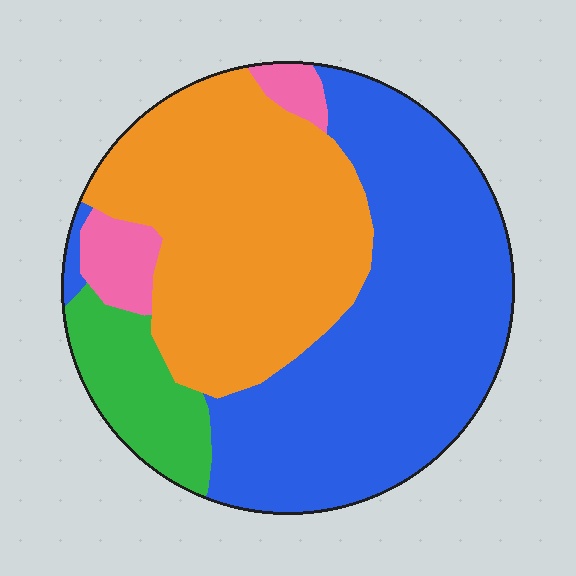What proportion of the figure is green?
Green covers 10% of the figure.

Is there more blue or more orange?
Blue.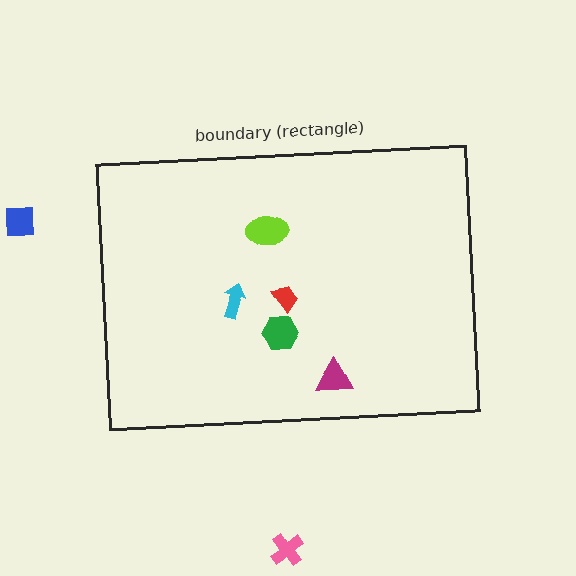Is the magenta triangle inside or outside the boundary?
Inside.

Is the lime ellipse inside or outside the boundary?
Inside.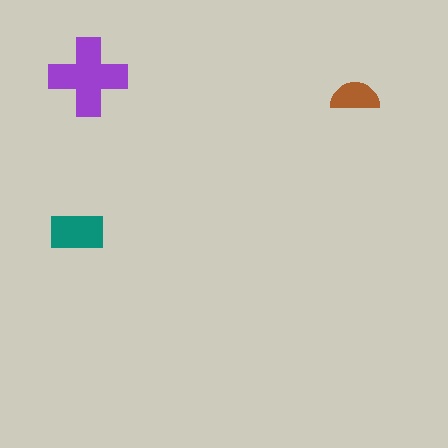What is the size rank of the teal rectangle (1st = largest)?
2nd.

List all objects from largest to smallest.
The purple cross, the teal rectangle, the brown semicircle.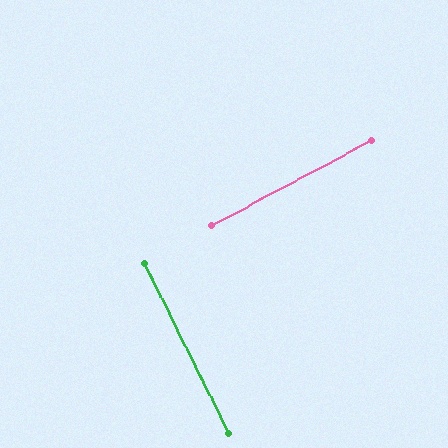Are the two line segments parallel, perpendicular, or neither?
Perpendicular — they meet at approximately 88°.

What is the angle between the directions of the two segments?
Approximately 88 degrees.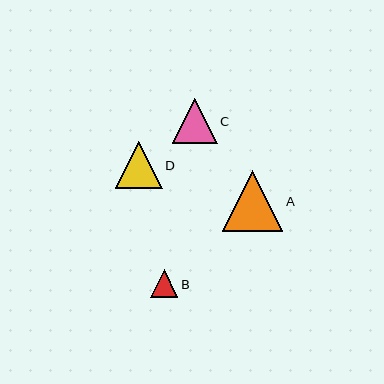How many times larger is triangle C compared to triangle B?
Triangle C is approximately 1.6 times the size of triangle B.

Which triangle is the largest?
Triangle A is the largest with a size of approximately 61 pixels.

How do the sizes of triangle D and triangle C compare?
Triangle D and triangle C are approximately the same size.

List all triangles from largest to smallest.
From largest to smallest: A, D, C, B.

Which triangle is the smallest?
Triangle B is the smallest with a size of approximately 27 pixels.